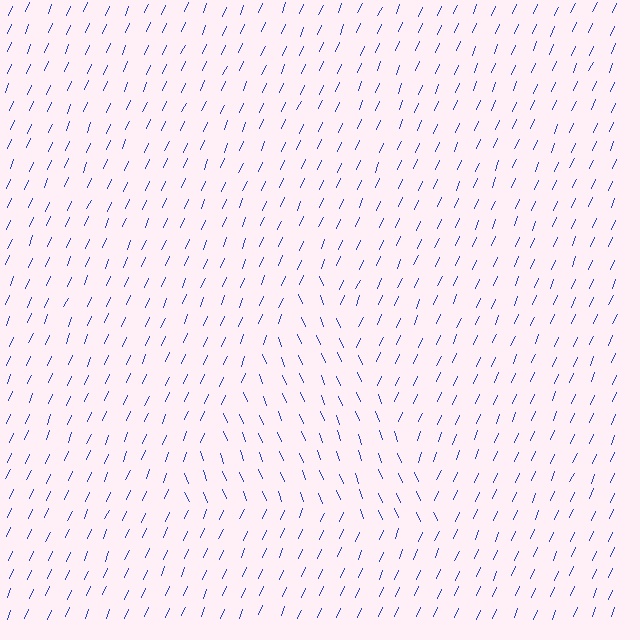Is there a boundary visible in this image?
Yes, there is a texture boundary formed by a change in line orientation.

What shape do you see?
I see a triangle.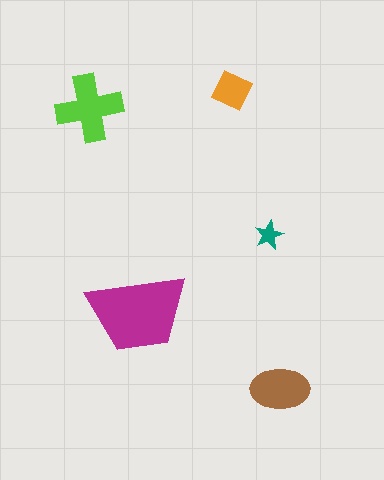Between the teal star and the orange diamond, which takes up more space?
The orange diamond.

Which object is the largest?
The magenta trapezoid.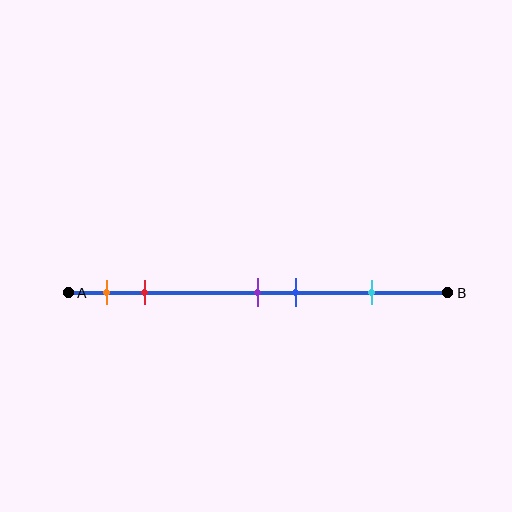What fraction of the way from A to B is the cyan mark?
The cyan mark is approximately 80% (0.8) of the way from A to B.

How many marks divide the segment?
There are 5 marks dividing the segment.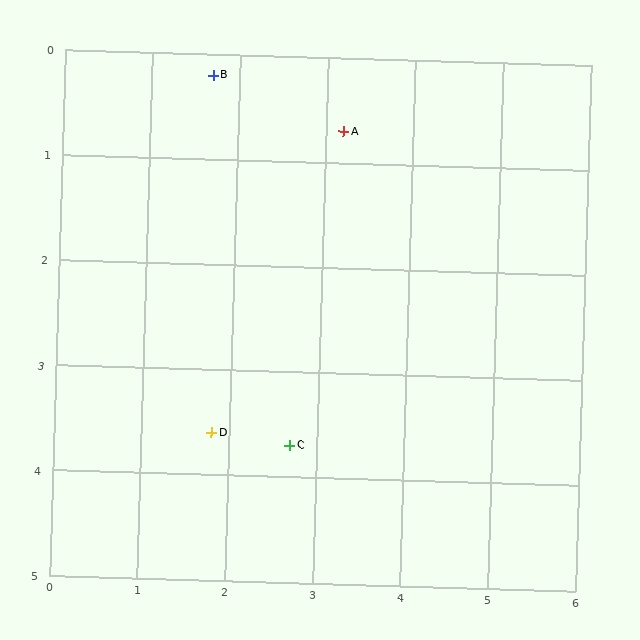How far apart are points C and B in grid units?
Points C and B are about 3.6 grid units apart.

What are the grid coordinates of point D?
Point D is at approximately (1.8, 3.6).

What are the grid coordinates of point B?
Point B is at approximately (1.7, 0.2).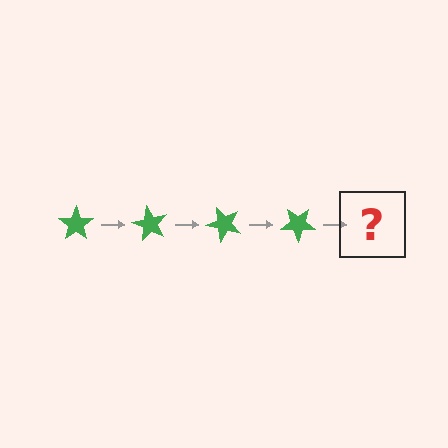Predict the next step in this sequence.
The next step is a green star rotated 240 degrees.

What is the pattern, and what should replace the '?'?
The pattern is that the star rotates 60 degrees each step. The '?' should be a green star rotated 240 degrees.